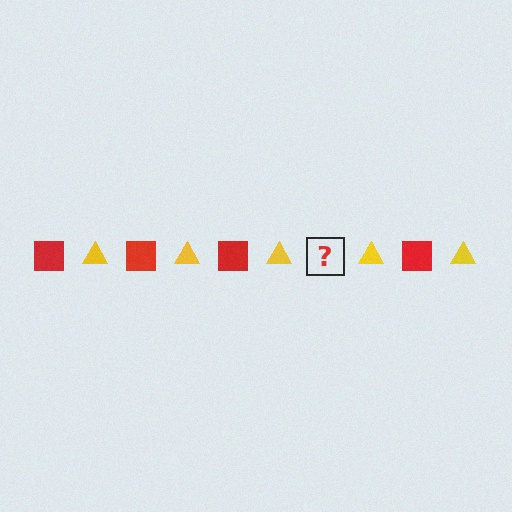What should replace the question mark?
The question mark should be replaced with a red square.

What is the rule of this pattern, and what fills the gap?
The rule is that the pattern alternates between red square and yellow triangle. The gap should be filled with a red square.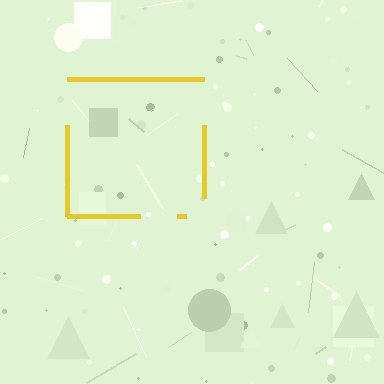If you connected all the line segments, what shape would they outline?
They would outline a square.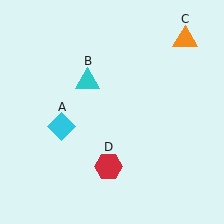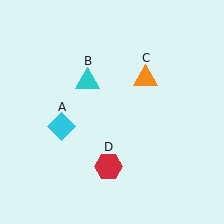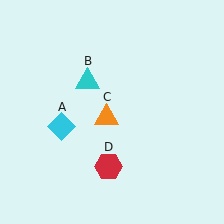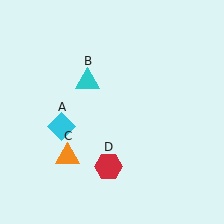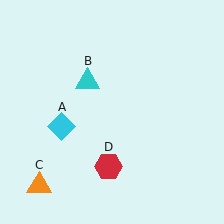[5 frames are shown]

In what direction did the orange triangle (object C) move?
The orange triangle (object C) moved down and to the left.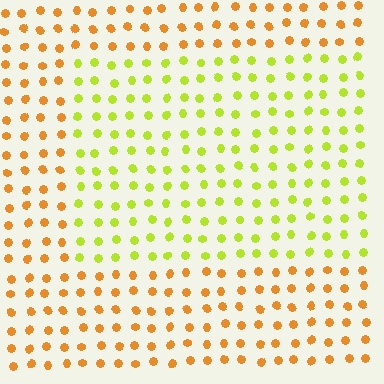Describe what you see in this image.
The image is filled with small orange elements in a uniform arrangement. A rectangle-shaped region is visible where the elements are tinted to a slightly different hue, forming a subtle color boundary.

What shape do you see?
I see a rectangle.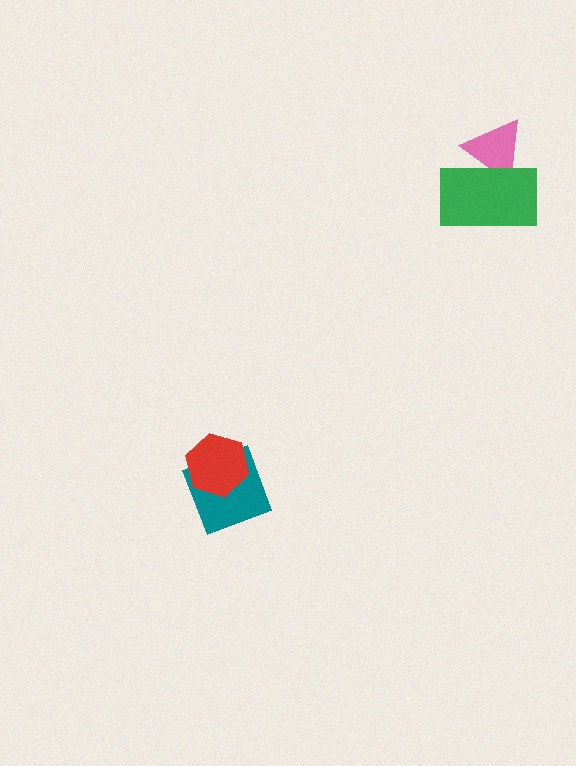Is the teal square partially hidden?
Yes, it is partially covered by another shape.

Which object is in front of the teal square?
The red hexagon is in front of the teal square.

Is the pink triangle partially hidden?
Yes, it is partially covered by another shape.